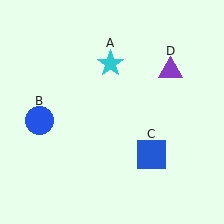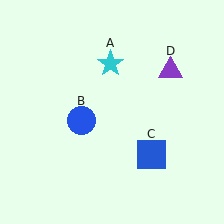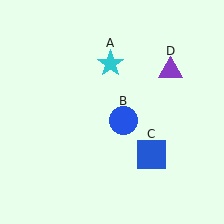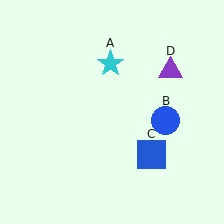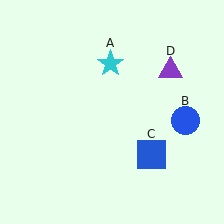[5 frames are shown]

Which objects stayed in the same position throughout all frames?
Cyan star (object A) and blue square (object C) and purple triangle (object D) remained stationary.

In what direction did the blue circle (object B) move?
The blue circle (object B) moved right.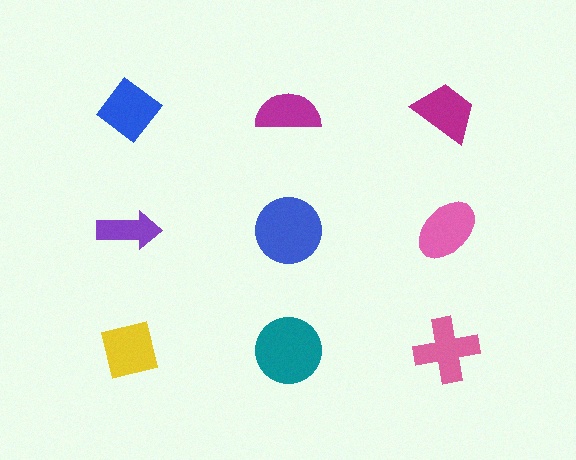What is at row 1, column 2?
A magenta semicircle.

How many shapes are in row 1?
3 shapes.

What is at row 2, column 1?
A purple arrow.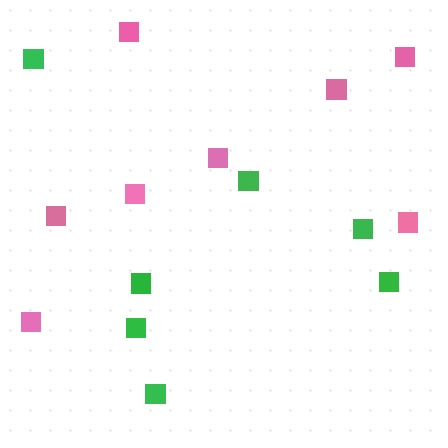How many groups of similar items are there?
There are 2 groups: one group of pink squares (8) and one group of green squares (7).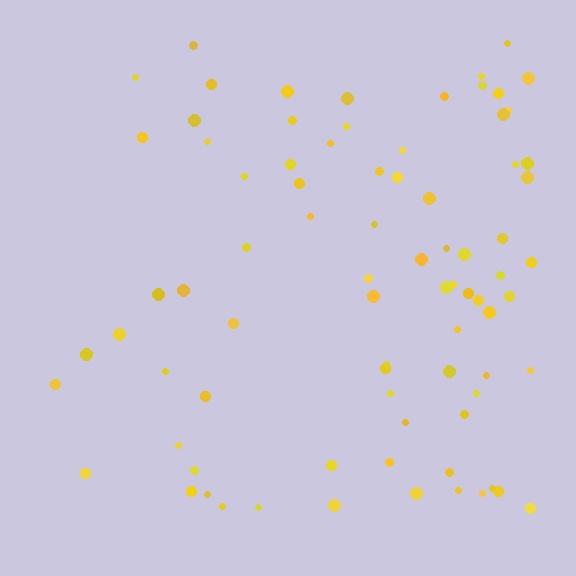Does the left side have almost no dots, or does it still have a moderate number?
Still a moderate number, just noticeably fewer than the right.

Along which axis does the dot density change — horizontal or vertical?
Horizontal.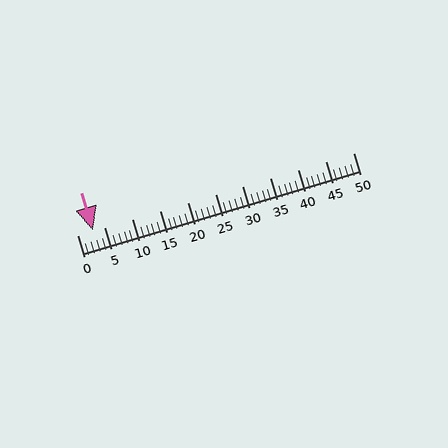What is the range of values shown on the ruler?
The ruler shows values from 0 to 50.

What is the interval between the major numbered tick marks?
The major tick marks are spaced 5 units apart.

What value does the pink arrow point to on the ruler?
The pink arrow points to approximately 3.